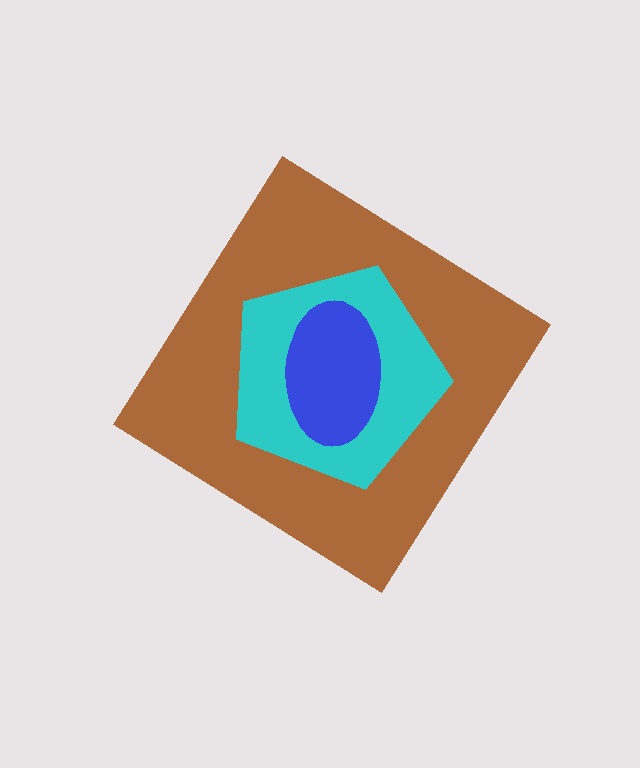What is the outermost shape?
The brown diamond.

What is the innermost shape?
The blue ellipse.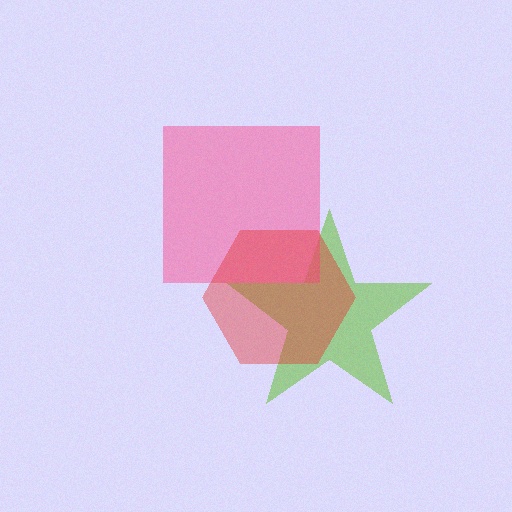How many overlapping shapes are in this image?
There are 3 overlapping shapes in the image.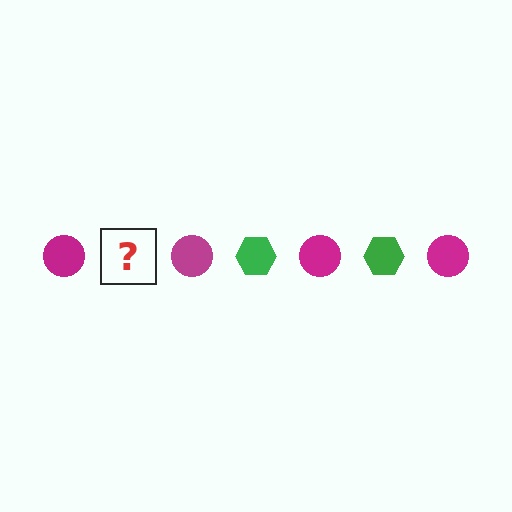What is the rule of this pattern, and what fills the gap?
The rule is that the pattern alternates between magenta circle and green hexagon. The gap should be filled with a green hexagon.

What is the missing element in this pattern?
The missing element is a green hexagon.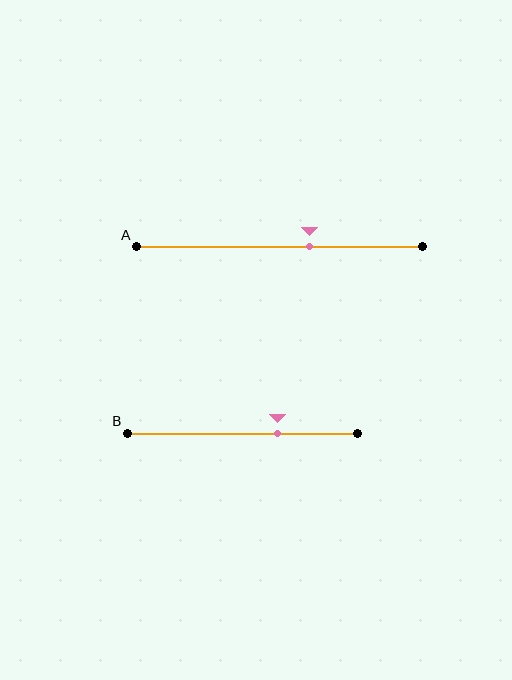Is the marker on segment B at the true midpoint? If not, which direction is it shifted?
No, the marker on segment B is shifted to the right by about 15% of the segment length.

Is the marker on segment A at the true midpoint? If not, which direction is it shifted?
No, the marker on segment A is shifted to the right by about 11% of the segment length.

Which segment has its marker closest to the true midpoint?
Segment A has its marker closest to the true midpoint.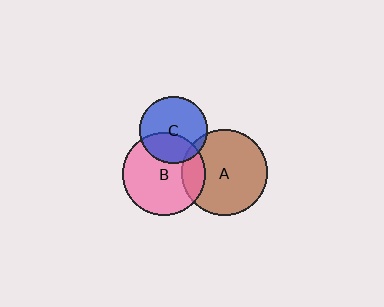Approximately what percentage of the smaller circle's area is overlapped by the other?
Approximately 5%.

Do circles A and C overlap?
Yes.